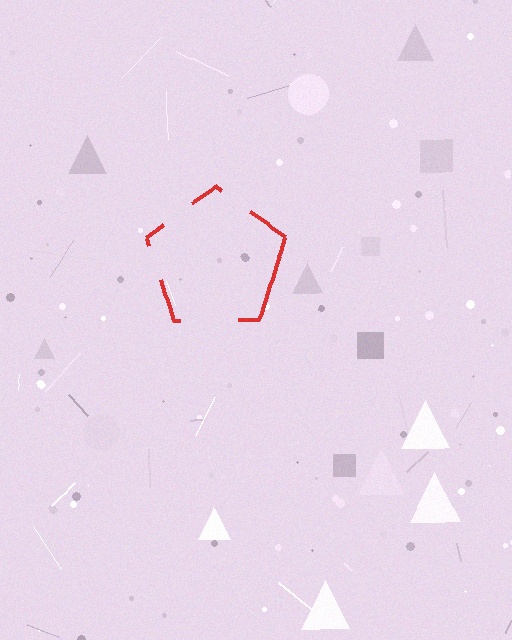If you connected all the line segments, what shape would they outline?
They would outline a pentagon.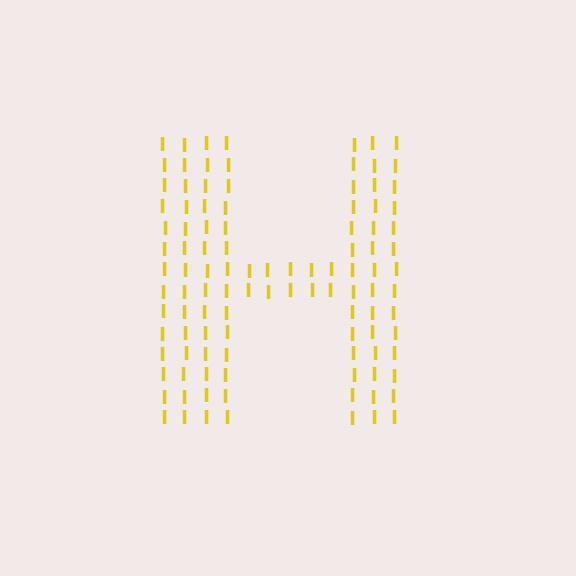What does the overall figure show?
The overall figure shows the letter H.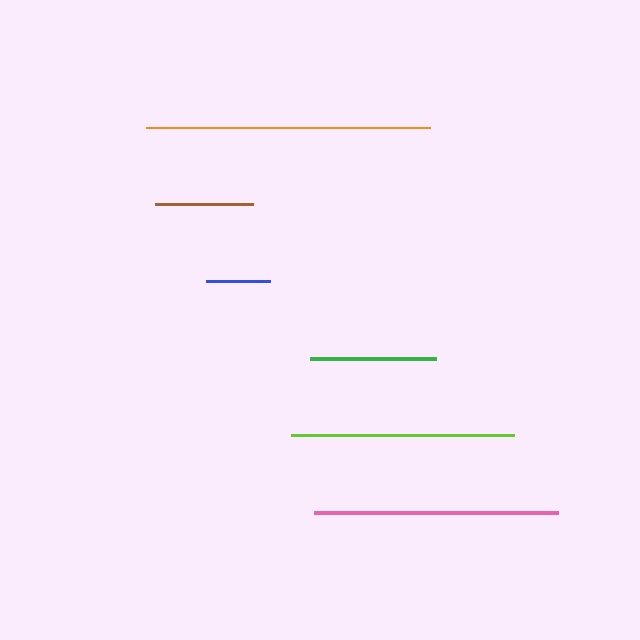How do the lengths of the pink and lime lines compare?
The pink and lime lines are approximately the same length.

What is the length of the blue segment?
The blue segment is approximately 63 pixels long.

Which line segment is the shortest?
The blue line is the shortest at approximately 63 pixels.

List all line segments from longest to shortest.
From longest to shortest: orange, pink, lime, green, brown, blue.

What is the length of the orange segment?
The orange segment is approximately 283 pixels long.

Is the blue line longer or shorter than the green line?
The green line is longer than the blue line.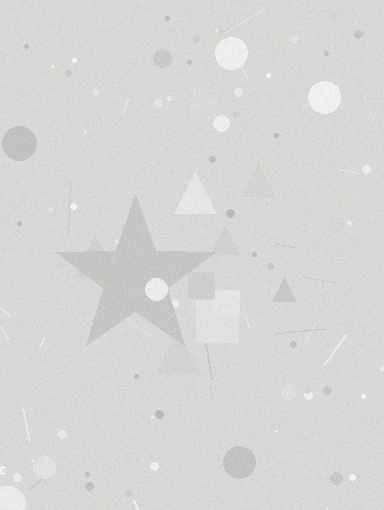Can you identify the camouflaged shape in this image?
The camouflaged shape is a star.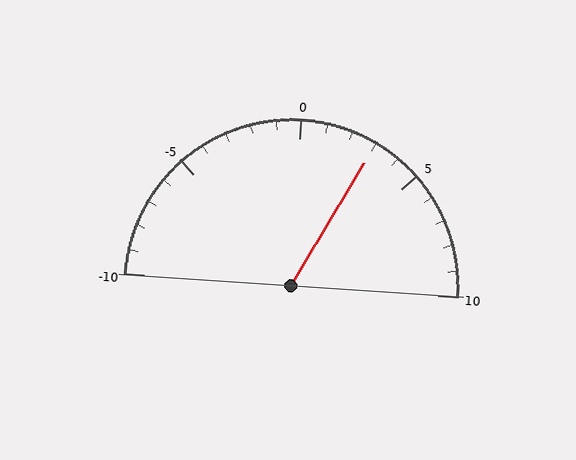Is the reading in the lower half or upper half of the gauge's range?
The reading is in the upper half of the range (-10 to 10).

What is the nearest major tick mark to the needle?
The nearest major tick mark is 5.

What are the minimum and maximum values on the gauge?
The gauge ranges from -10 to 10.